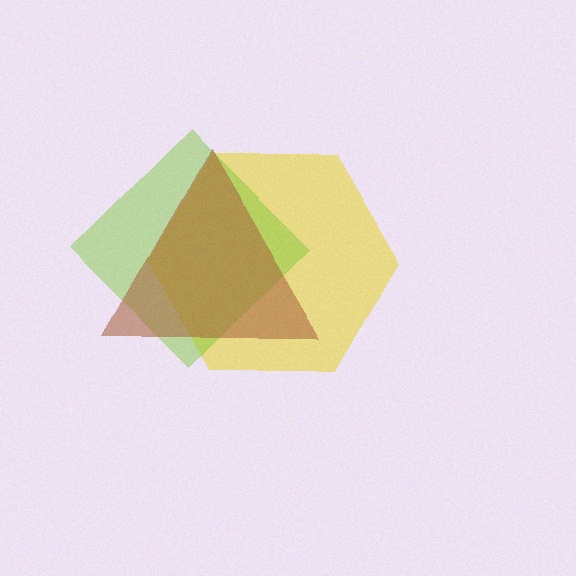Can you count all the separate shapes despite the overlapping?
Yes, there are 3 separate shapes.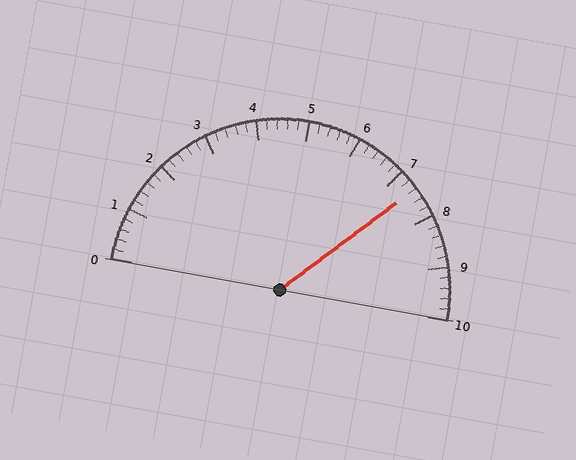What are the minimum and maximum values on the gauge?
The gauge ranges from 0 to 10.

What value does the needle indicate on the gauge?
The needle indicates approximately 7.4.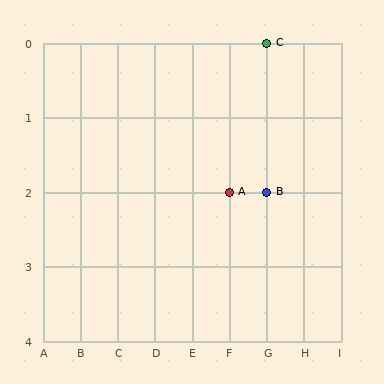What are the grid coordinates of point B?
Point B is at grid coordinates (G, 2).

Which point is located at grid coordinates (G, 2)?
Point B is at (G, 2).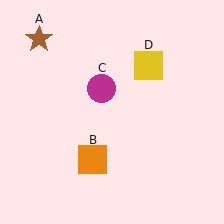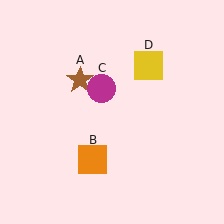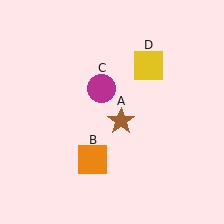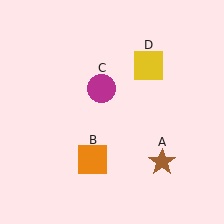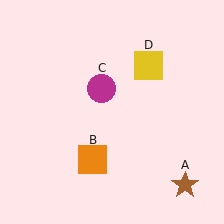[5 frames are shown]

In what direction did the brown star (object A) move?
The brown star (object A) moved down and to the right.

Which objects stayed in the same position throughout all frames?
Orange square (object B) and magenta circle (object C) and yellow square (object D) remained stationary.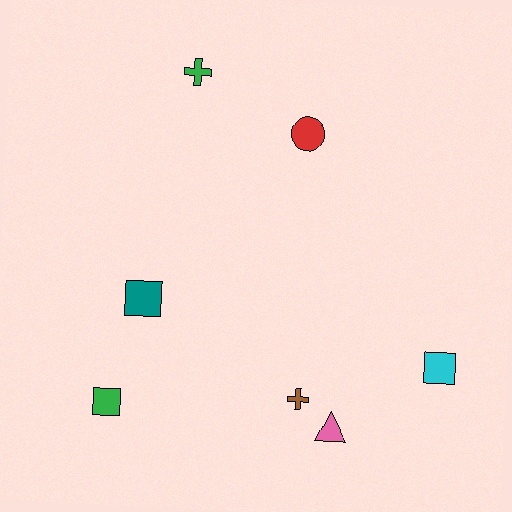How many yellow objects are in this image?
There are no yellow objects.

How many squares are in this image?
There are 3 squares.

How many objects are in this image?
There are 7 objects.